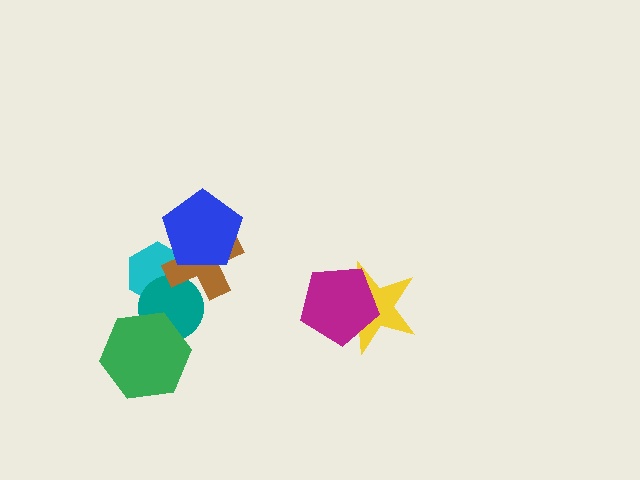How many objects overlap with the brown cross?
3 objects overlap with the brown cross.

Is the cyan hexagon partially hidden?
Yes, it is partially covered by another shape.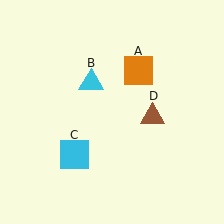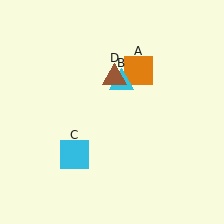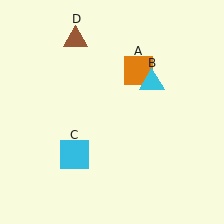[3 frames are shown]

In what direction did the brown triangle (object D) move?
The brown triangle (object D) moved up and to the left.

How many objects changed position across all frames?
2 objects changed position: cyan triangle (object B), brown triangle (object D).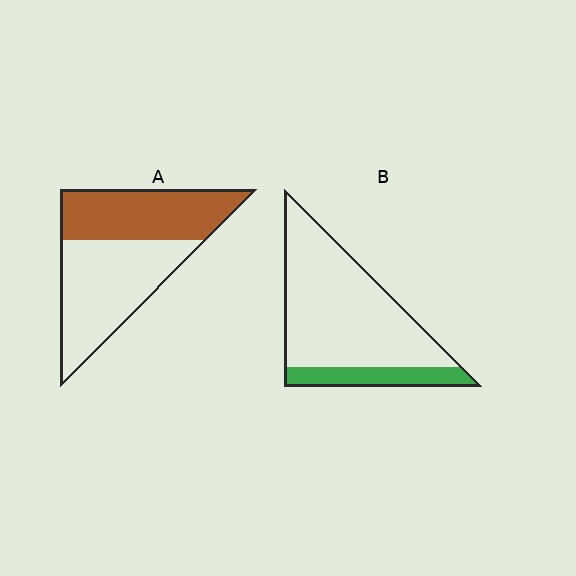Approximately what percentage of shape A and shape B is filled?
A is approximately 45% and B is approximately 20%.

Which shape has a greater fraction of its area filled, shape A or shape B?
Shape A.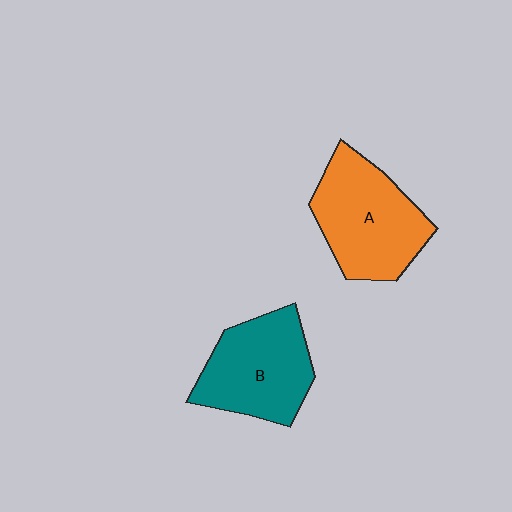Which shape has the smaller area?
Shape B (teal).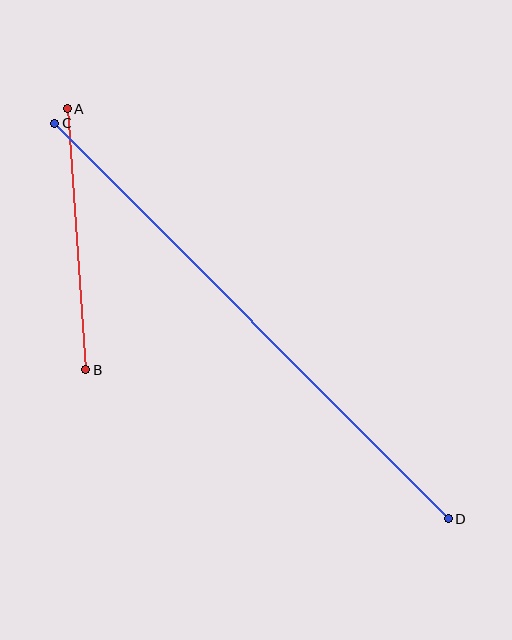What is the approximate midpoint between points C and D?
The midpoint is at approximately (251, 321) pixels.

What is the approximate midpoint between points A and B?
The midpoint is at approximately (77, 239) pixels.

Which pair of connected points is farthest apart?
Points C and D are farthest apart.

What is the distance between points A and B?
The distance is approximately 262 pixels.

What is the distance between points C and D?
The distance is approximately 558 pixels.